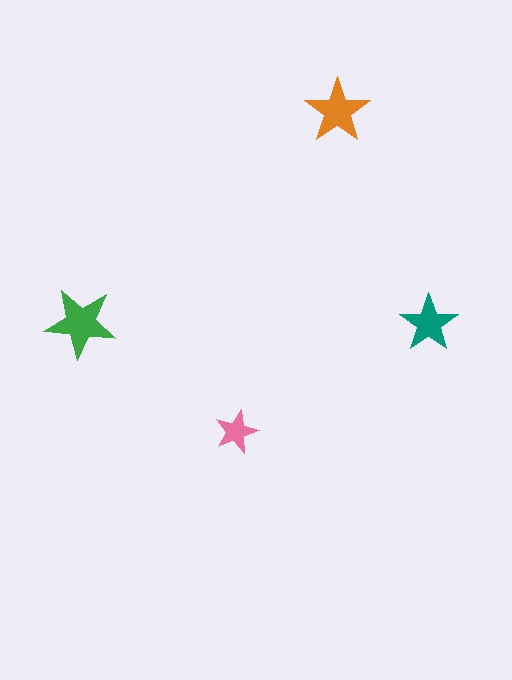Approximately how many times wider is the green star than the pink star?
About 1.5 times wider.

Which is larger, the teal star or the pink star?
The teal one.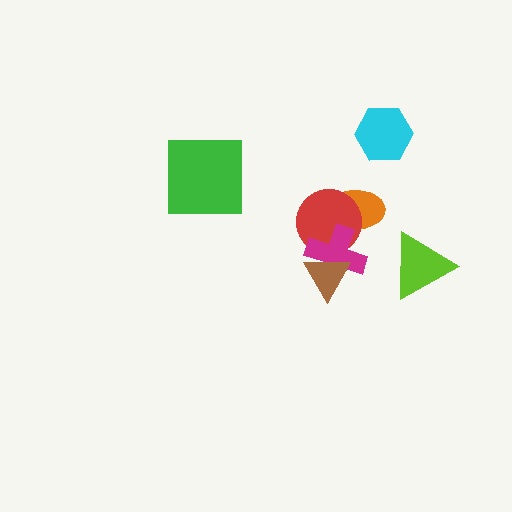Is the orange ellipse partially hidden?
Yes, it is partially covered by another shape.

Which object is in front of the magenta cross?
The brown triangle is in front of the magenta cross.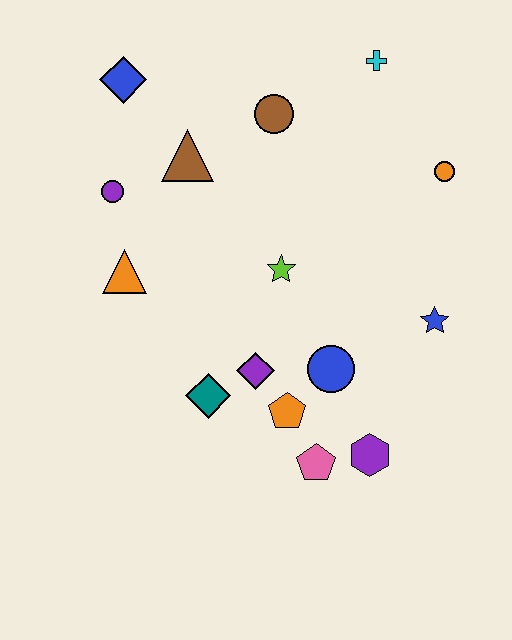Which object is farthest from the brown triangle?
The purple hexagon is farthest from the brown triangle.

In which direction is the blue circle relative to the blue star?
The blue circle is to the left of the blue star.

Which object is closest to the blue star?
The blue circle is closest to the blue star.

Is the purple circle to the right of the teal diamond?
No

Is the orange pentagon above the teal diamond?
No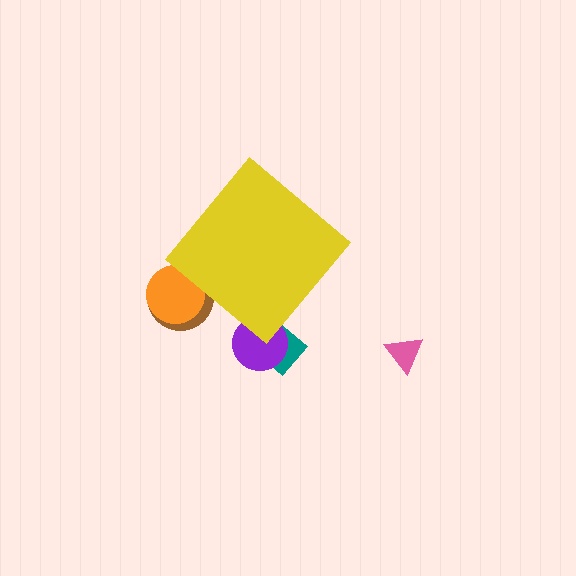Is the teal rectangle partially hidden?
Yes, the teal rectangle is partially hidden behind the yellow diamond.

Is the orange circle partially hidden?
Yes, the orange circle is partially hidden behind the yellow diamond.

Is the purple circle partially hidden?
Yes, the purple circle is partially hidden behind the yellow diamond.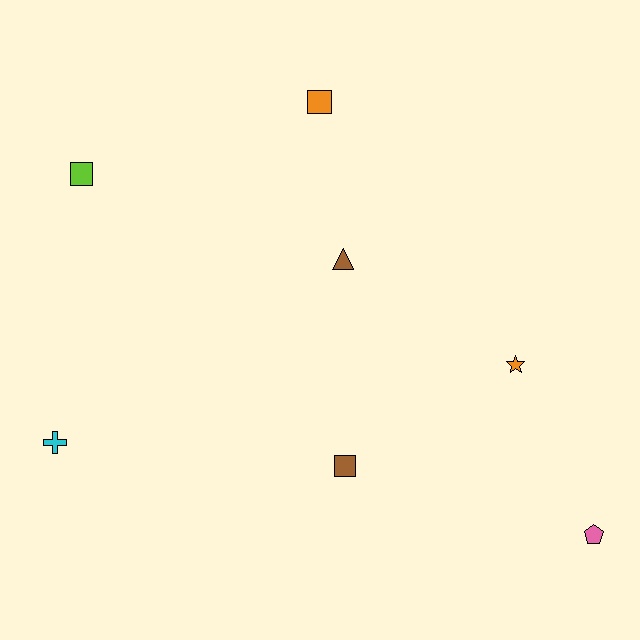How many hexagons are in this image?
There are no hexagons.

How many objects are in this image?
There are 7 objects.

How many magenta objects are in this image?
There are no magenta objects.